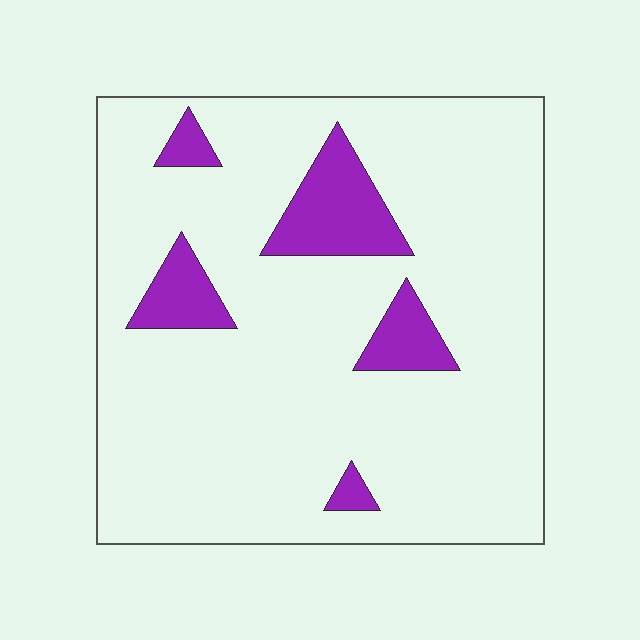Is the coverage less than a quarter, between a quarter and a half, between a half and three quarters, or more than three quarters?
Less than a quarter.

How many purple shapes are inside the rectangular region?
5.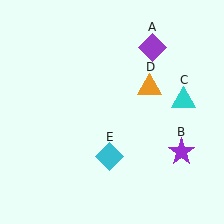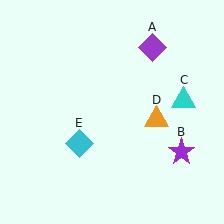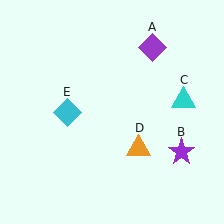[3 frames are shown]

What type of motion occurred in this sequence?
The orange triangle (object D), cyan diamond (object E) rotated clockwise around the center of the scene.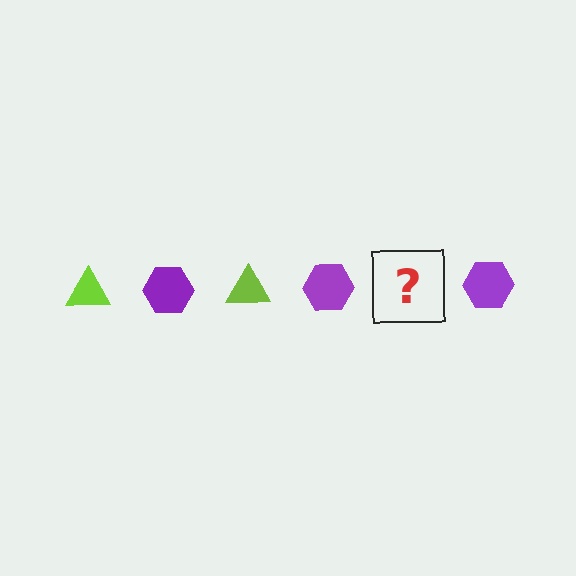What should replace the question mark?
The question mark should be replaced with a lime triangle.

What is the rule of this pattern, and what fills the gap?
The rule is that the pattern alternates between lime triangle and purple hexagon. The gap should be filled with a lime triangle.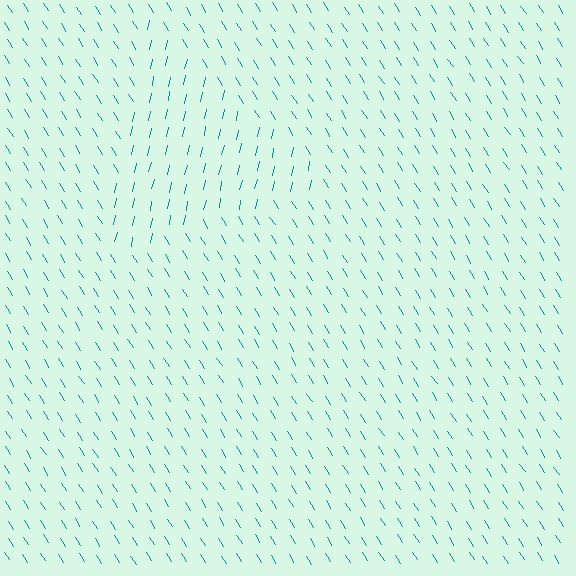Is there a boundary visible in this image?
Yes, there is a texture boundary formed by a change in line orientation.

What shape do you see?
I see a triangle.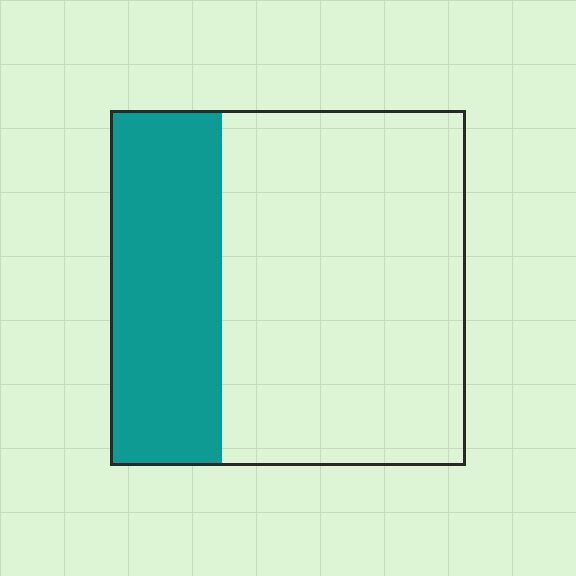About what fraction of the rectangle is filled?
About one third (1/3).